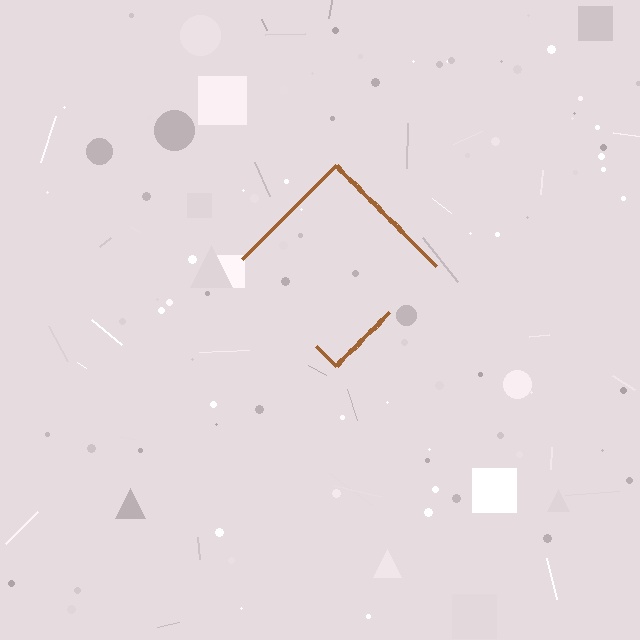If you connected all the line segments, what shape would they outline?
They would outline a diamond.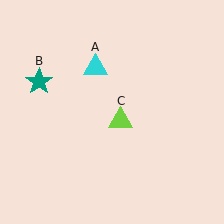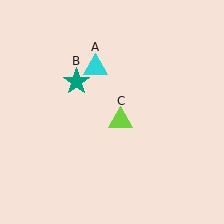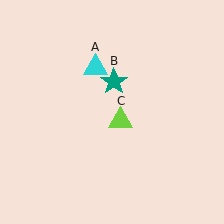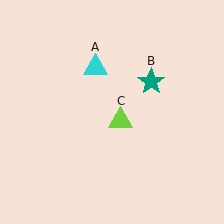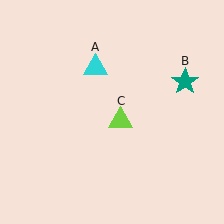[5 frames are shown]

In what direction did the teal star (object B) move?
The teal star (object B) moved right.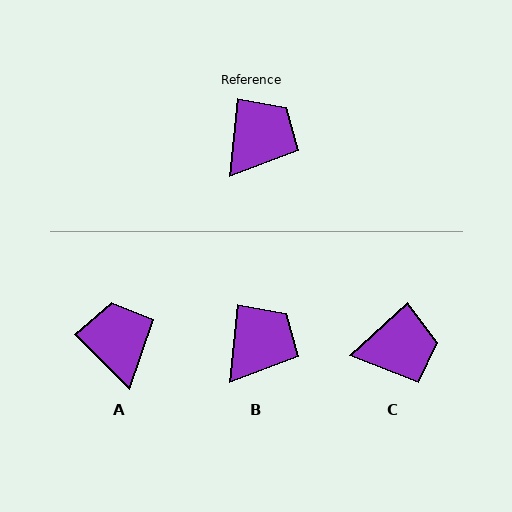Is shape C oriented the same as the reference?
No, it is off by about 42 degrees.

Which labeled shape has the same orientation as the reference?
B.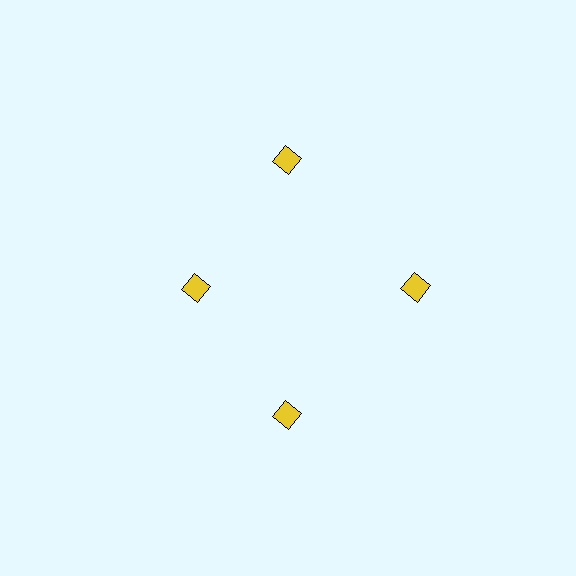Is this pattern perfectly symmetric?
No. The 4 yellow squares are arranged in a ring, but one element near the 9 o'clock position is pulled inward toward the center, breaking the 4-fold rotational symmetry.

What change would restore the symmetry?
The symmetry would be restored by moving it outward, back onto the ring so that all 4 squares sit at equal angles and equal distance from the center.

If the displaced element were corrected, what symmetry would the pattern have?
It would have 4-fold rotational symmetry — the pattern would map onto itself every 90 degrees.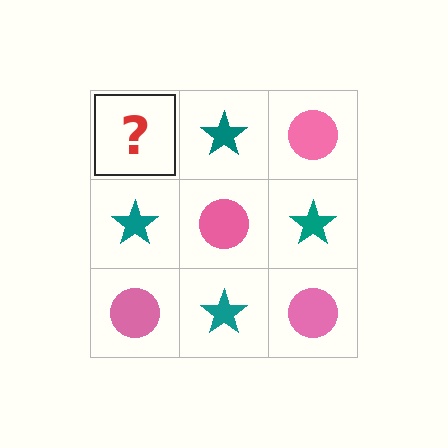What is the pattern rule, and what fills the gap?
The rule is that it alternates pink circle and teal star in a checkerboard pattern. The gap should be filled with a pink circle.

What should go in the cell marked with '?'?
The missing cell should contain a pink circle.